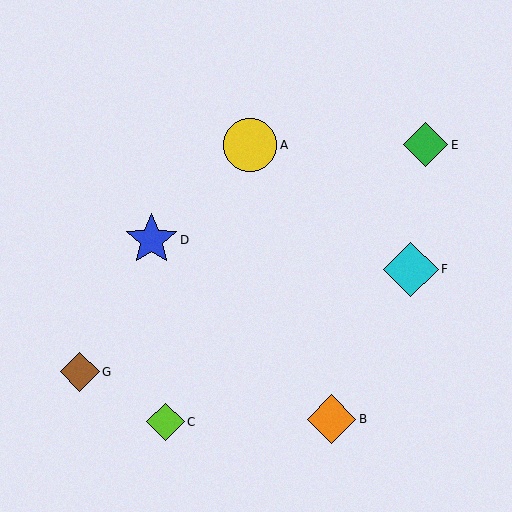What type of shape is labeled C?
Shape C is a lime diamond.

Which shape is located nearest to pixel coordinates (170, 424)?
The lime diamond (labeled C) at (165, 422) is nearest to that location.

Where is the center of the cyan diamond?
The center of the cyan diamond is at (411, 269).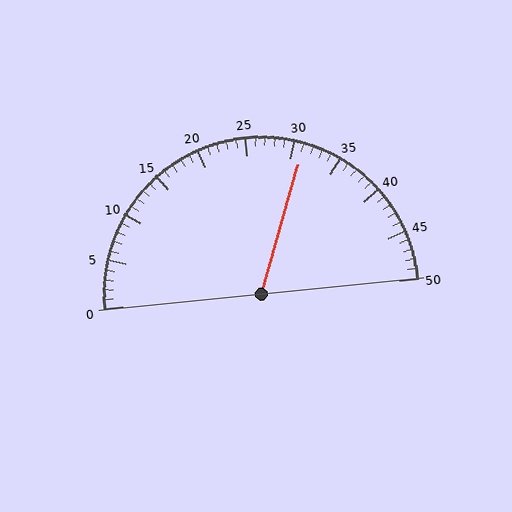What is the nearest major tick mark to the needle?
The nearest major tick mark is 30.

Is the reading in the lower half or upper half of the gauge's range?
The reading is in the upper half of the range (0 to 50).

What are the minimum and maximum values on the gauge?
The gauge ranges from 0 to 50.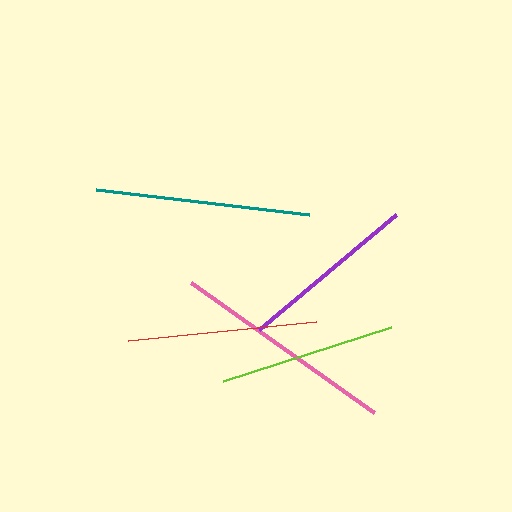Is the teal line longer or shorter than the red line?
The teal line is longer than the red line.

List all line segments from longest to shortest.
From longest to shortest: pink, teal, red, purple, lime.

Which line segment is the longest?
The pink line is the longest at approximately 225 pixels.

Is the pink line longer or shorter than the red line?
The pink line is longer than the red line.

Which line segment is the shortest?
The lime line is the shortest at approximately 177 pixels.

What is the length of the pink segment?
The pink segment is approximately 225 pixels long.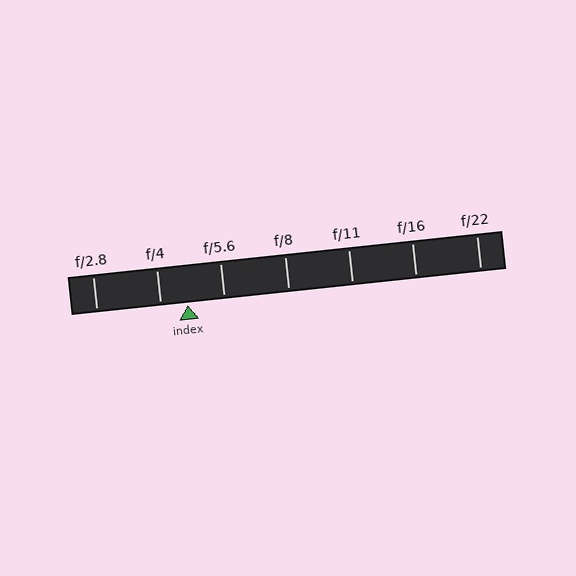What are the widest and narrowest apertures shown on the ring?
The widest aperture shown is f/2.8 and the narrowest is f/22.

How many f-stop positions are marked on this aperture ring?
There are 7 f-stop positions marked.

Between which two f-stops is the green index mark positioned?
The index mark is between f/4 and f/5.6.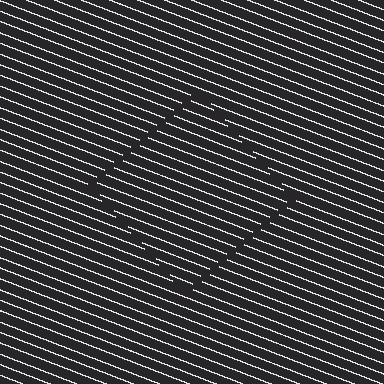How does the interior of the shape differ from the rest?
The interior of the shape contains the same grating, shifted by half a period — the contour is defined by the phase discontinuity where line-ends from the inner and outer gratings abut.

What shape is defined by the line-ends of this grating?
An illusory square. The interior of the shape contains the same grating, shifted by half a period — the contour is defined by the phase discontinuity where line-ends from the inner and outer gratings abut.